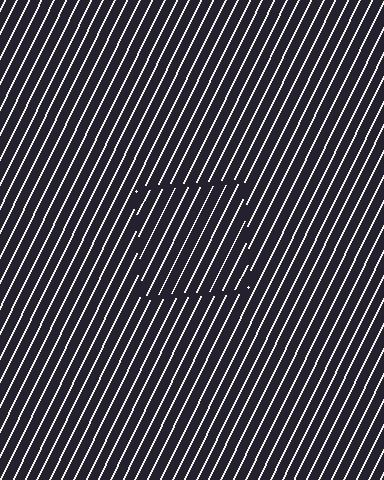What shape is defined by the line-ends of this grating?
An illusory square. The interior of the shape contains the same grating, shifted by half a period — the contour is defined by the phase discontinuity where line-ends from the inner and outer gratings abut.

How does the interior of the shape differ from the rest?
The interior of the shape contains the same grating, shifted by half a period — the contour is defined by the phase discontinuity where line-ends from the inner and outer gratings abut.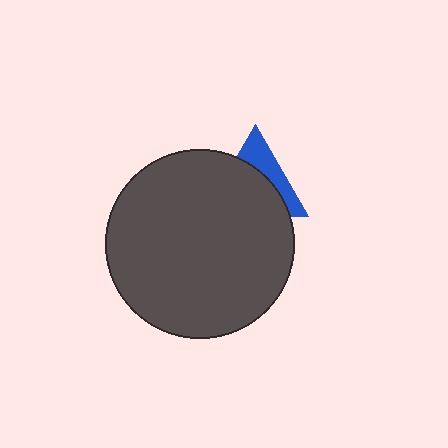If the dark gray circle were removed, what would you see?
You would see the complete blue triangle.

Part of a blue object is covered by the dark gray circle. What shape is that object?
It is a triangle.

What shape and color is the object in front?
The object in front is a dark gray circle.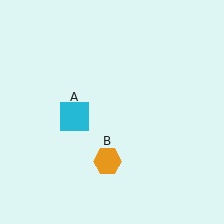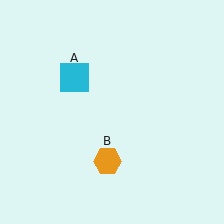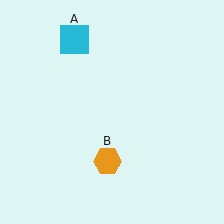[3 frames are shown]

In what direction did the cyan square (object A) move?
The cyan square (object A) moved up.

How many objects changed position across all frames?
1 object changed position: cyan square (object A).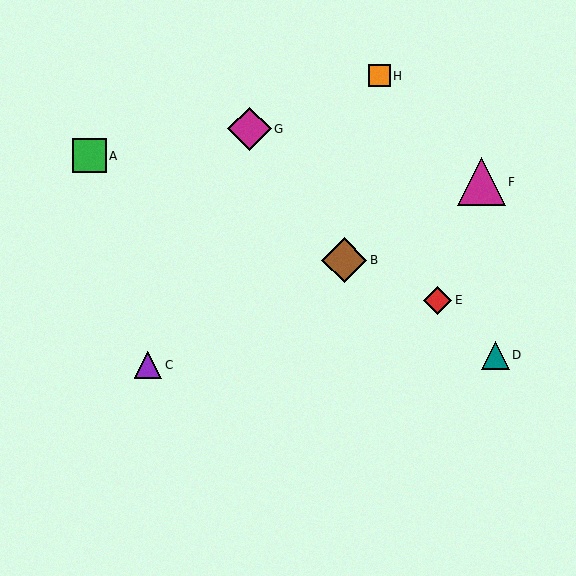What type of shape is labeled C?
Shape C is a purple triangle.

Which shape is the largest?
The magenta triangle (labeled F) is the largest.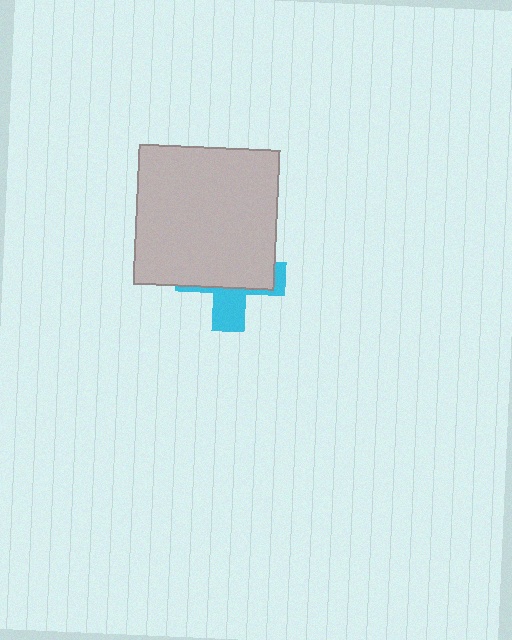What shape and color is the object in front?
The object in front is a light gray square.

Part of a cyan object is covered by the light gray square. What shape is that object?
It is a cross.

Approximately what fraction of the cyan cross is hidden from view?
Roughly 65% of the cyan cross is hidden behind the light gray square.